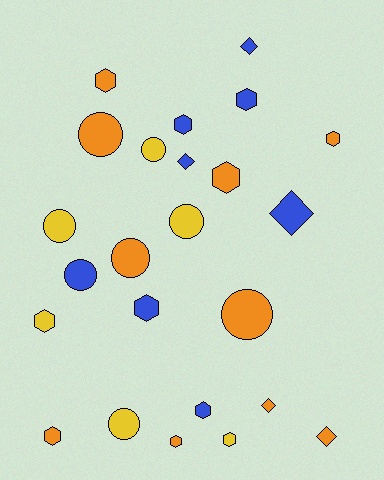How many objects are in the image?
There are 24 objects.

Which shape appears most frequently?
Hexagon, with 11 objects.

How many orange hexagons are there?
There are 5 orange hexagons.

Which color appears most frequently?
Orange, with 10 objects.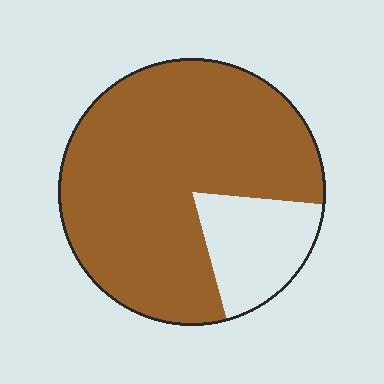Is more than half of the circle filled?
Yes.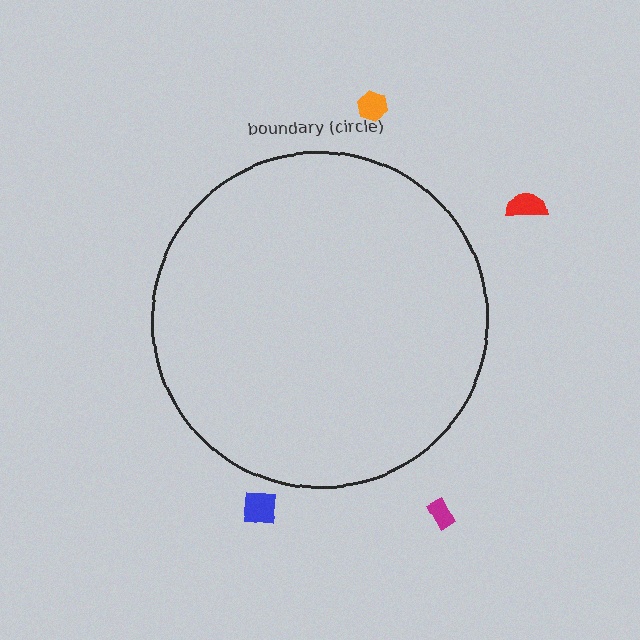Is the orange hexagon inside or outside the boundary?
Outside.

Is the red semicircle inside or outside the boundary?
Outside.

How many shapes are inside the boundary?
0 inside, 4 outside.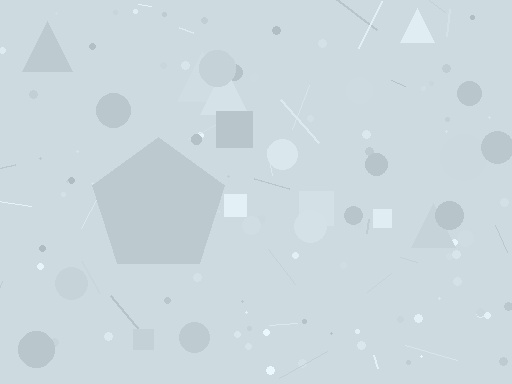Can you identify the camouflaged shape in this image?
The camouflaged shape is a pentagon.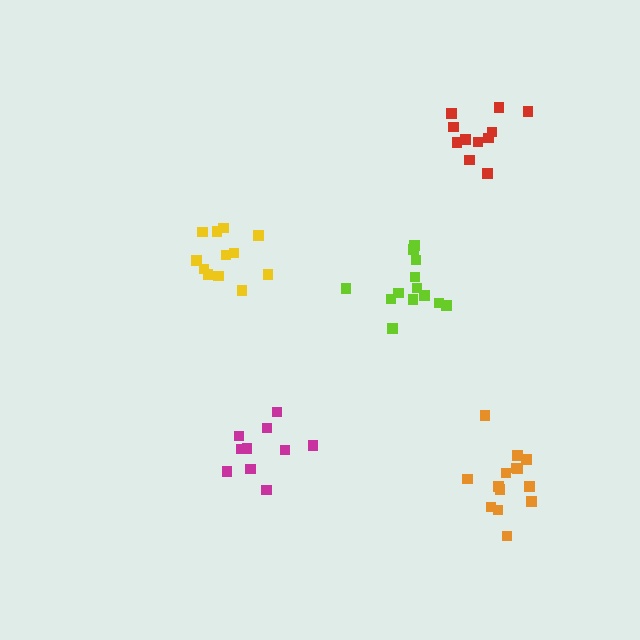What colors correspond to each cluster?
The clusters are colored: magenta, yellow, lime, red, orange.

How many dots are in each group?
Group 1: 10 dots, Group 2: 12 dots, Group 3: 13 dots, Group 4: 11 dots, Group 5: 14 dots (60 total).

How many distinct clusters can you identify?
There are 5 distinct clusters.